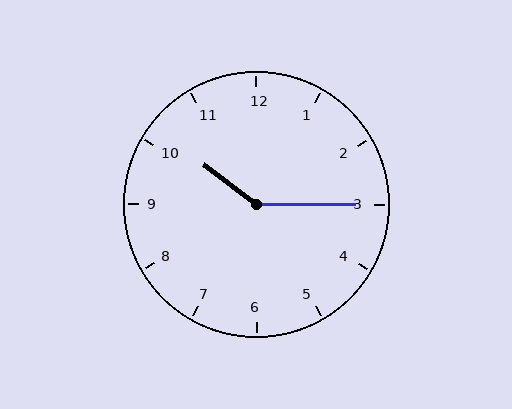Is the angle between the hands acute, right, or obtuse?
It is obtuse.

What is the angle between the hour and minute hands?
Approximately 142 degrees.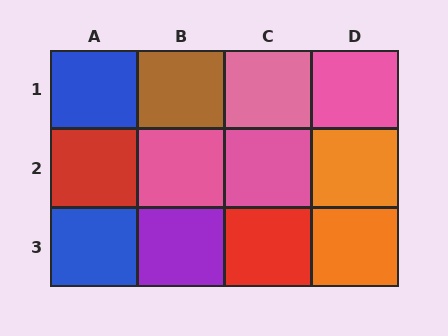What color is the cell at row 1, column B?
Brown.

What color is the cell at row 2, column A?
Red.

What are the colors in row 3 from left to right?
Blue, purple, red, orange.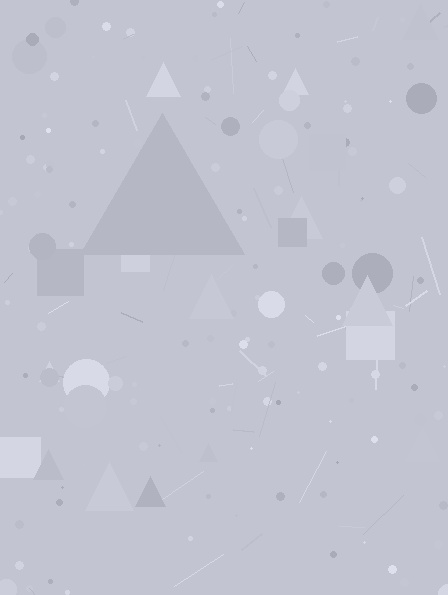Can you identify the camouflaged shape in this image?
The camouflaged shape is a triangle.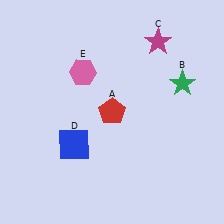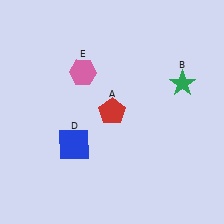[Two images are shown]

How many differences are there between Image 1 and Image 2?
There is 1 difference between the two images.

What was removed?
The magenta star (C) was removed in Image 2.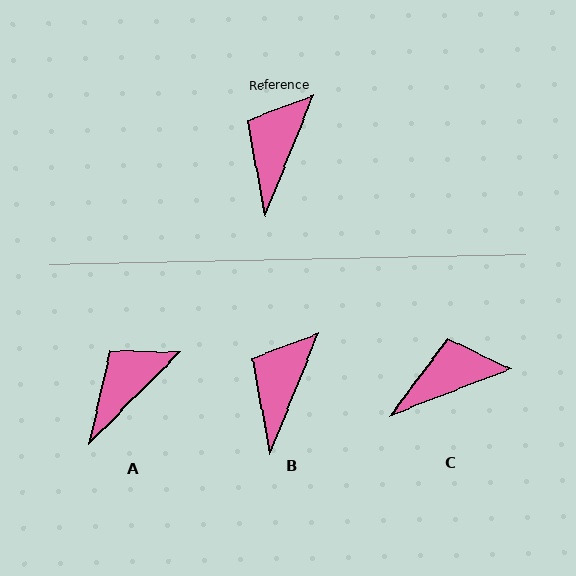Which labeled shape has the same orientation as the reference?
B.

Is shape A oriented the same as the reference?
No, it is off by about 23 degrees.